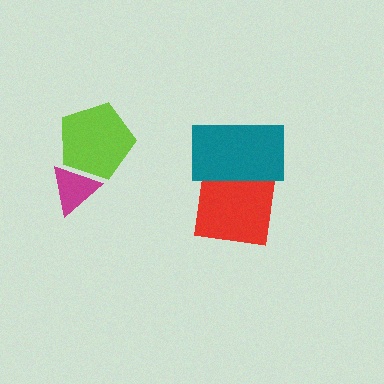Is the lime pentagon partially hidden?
Yes, it is partially covered by another shape.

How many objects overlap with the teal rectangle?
1 object overlaps with the teal rectangle.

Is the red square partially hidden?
Yes, it is partially covered by another shape.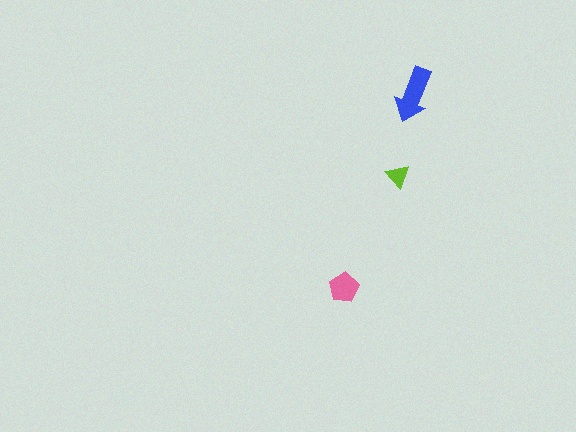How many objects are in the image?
There are 3 objects in the image.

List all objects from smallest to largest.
The lime triangle, the pink pentagon, the blue arrow.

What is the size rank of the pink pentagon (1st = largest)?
2nd.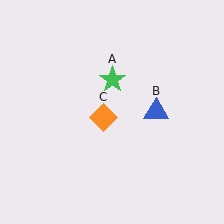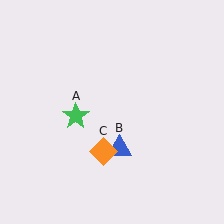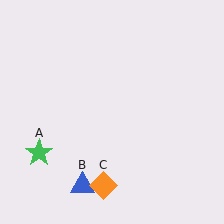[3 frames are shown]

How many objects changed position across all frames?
3 objects changed position: green star (object A), blue triangle (object B), orange diamond (object C).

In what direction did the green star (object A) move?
The green star (object A) moved down and to the left.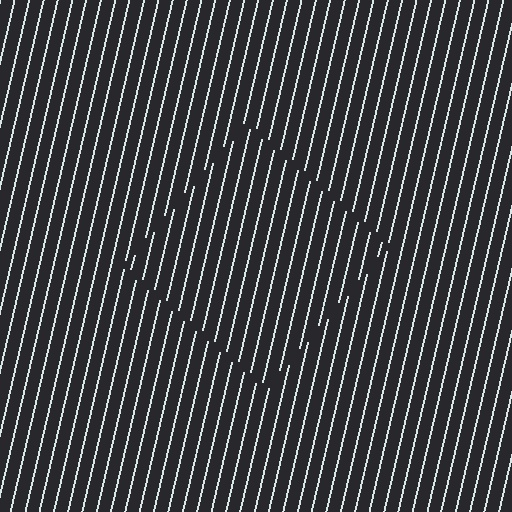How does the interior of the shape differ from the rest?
The interior of the shape contains the same grating, shifted by half a period — the contour is defined by the phase discontinuity where line-ends from the inner and outer gratings abut.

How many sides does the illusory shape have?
4 sides — the line-ends trace a square.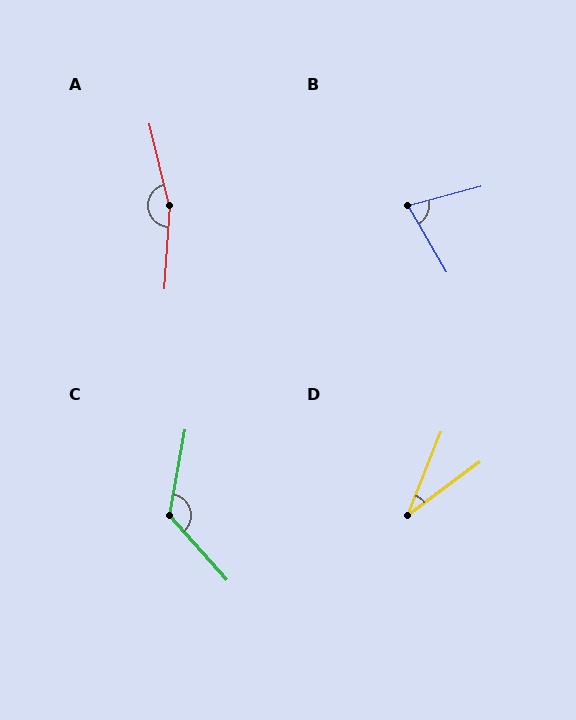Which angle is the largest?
A, at approximately 163 degrees.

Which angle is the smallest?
D, at approximately 32 degrees.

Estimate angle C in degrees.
Approximately 128 degrees.